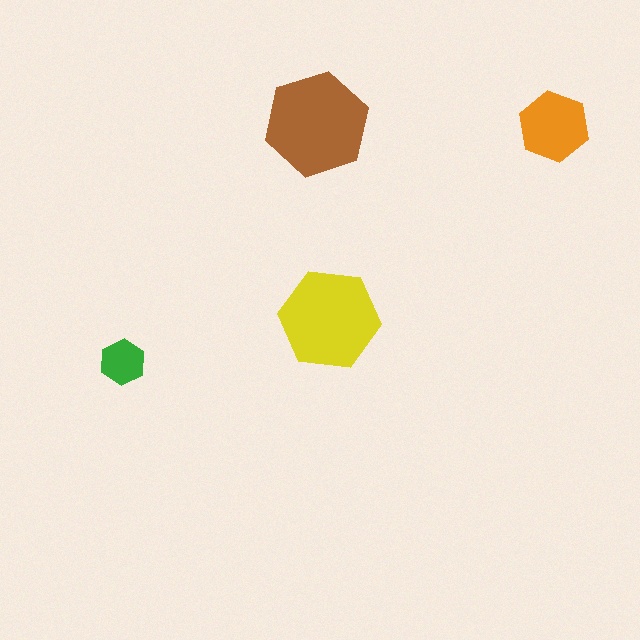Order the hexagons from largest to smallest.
the brown one, the yellow one, the orange one, the green one.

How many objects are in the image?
There are 4 objects in the image.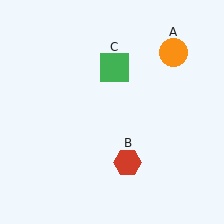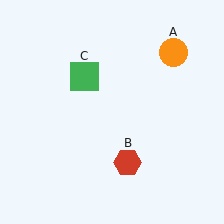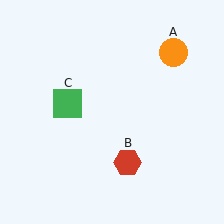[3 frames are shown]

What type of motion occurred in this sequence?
The green square (object C) rotated counterclockwise around the center of the scene.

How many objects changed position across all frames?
1 object changed position: green square (object C).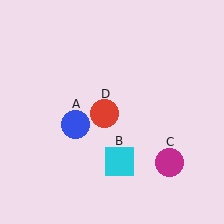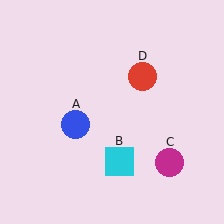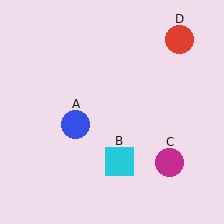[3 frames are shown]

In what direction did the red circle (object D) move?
The red circle (object D) moved up and to the right.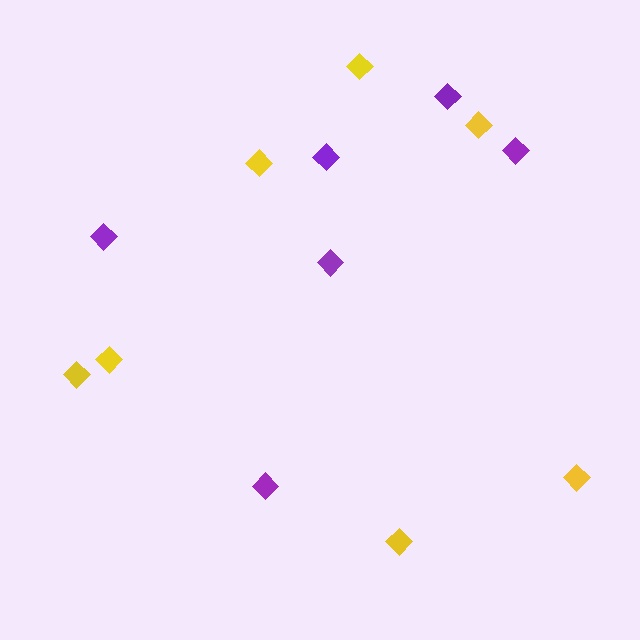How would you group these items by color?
There are 2 groups: one group of yellow diamonds (7) and one group of purple diamonds (6).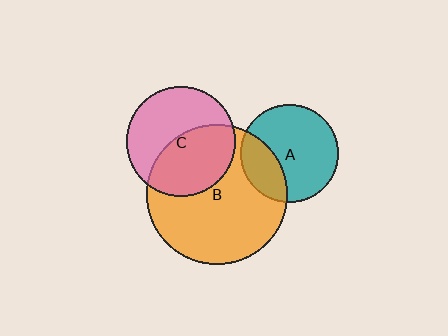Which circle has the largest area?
Circle B (orange).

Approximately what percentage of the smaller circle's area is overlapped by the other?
Approximately 50%.